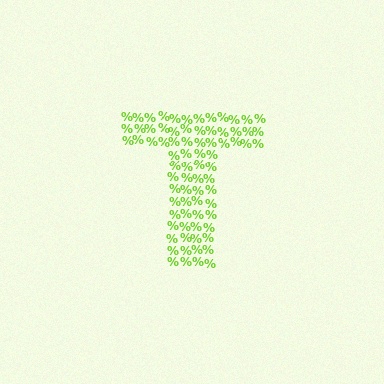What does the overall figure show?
The overall figure shows the letter T.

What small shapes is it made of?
It is made of small percent signs.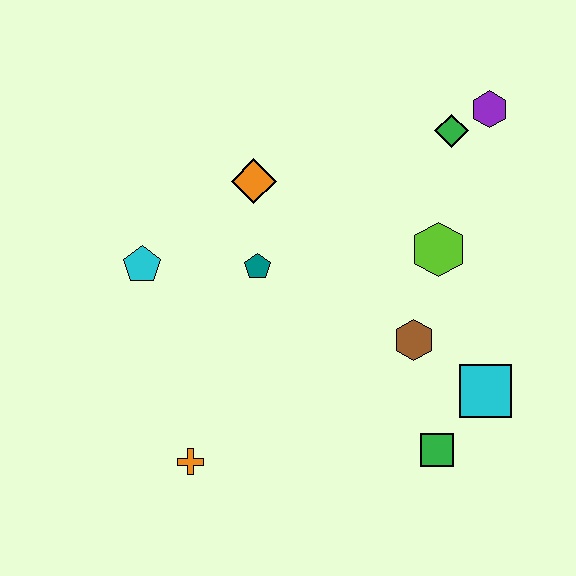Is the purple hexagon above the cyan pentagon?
Yes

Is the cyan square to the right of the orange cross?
Yes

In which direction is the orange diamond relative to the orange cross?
The orange diamond is above the orange cross.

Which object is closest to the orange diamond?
The teal pentagon is closest to the orange diamond.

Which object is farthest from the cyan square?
The cyan pentagon is farthest from the cyan square.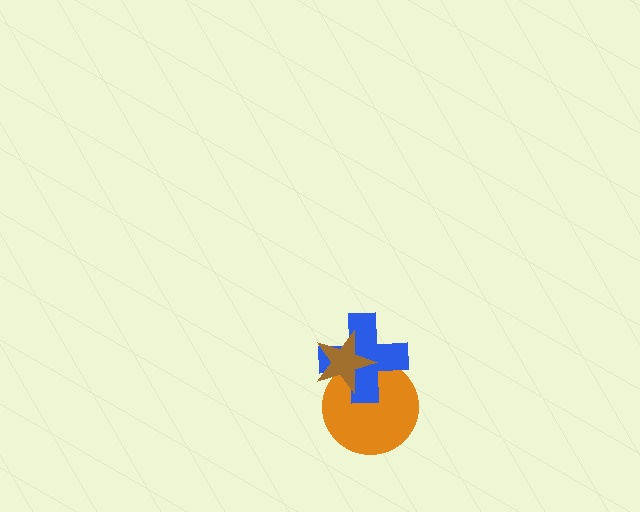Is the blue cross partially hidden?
Yes, it is partially covered by another shape.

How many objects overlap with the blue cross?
2 objects overlap with the blue cross.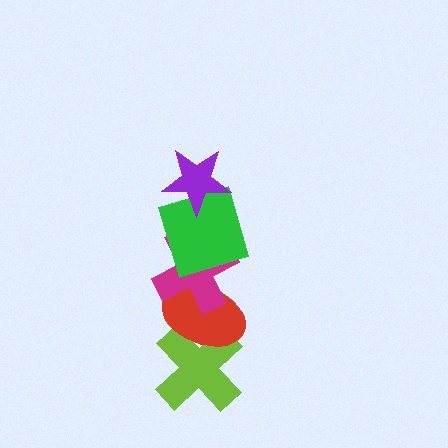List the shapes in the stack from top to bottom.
From top to bottom: the purple star, the green square, the magenta cross, the red ellipse, the lime cross.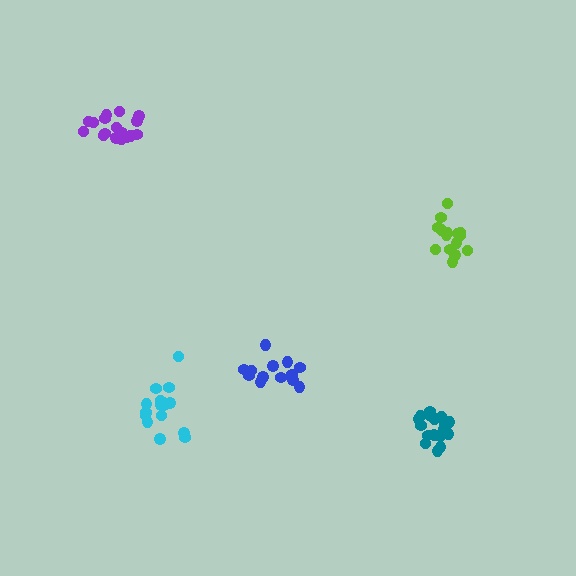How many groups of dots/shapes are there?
There are 5 groups.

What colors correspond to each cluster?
The clusters are colored: cyan, teal, lime, purple, blue.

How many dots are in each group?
Group 1: 16 dots, Group 2: 17 dots, Group 3: 15 dots, Group 4: 17 dots, Group 5: 13 dots (78 total).